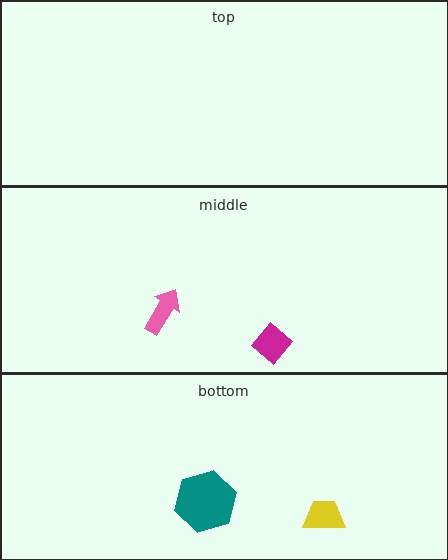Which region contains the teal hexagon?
The bottom region.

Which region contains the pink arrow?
The middle region.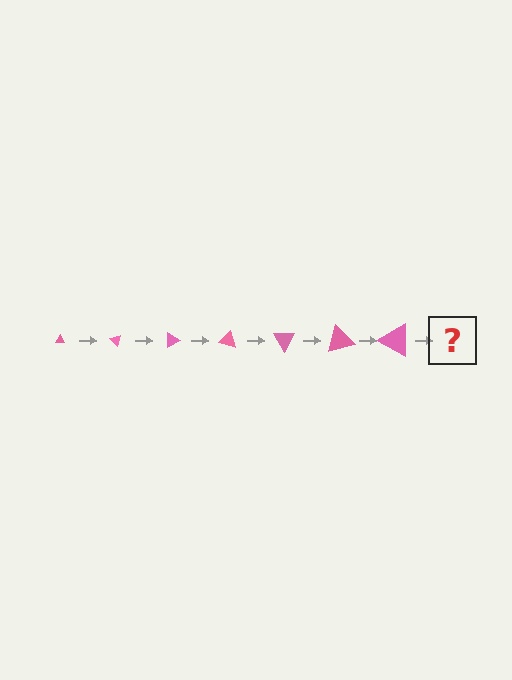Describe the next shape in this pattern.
It should be a triangle, larger than the previous one and rotated 315 degrees from the start.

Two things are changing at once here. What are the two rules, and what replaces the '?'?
The two rules are that the triangle grows larger each step and it rotates 45 degrees each step. The '?' should be a triangle, larger than the previous one and rotated 315 degrees from the start.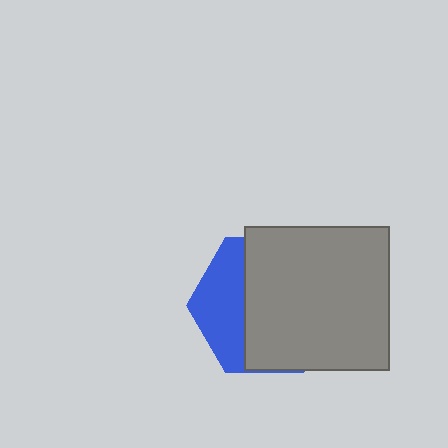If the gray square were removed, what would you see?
You would see the complete blue hexagon.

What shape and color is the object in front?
The object in front is a gray square.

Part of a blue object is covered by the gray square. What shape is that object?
It is a hexagon.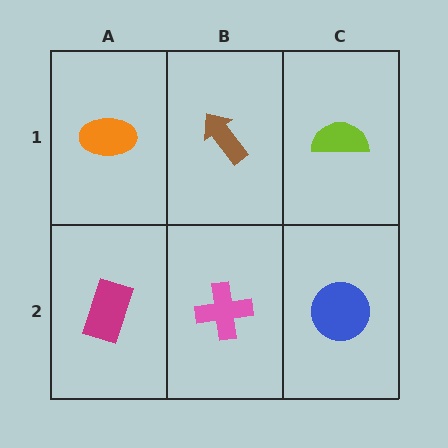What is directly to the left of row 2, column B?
A magenta rectangle.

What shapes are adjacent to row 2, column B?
A brown arrow (row 1, column B), a magenta rectangle (row 2, column A), a blue circle (row 2, column C).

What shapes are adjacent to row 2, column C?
A lime semicircle (row 1, column C), a pink cross (row 2, column B).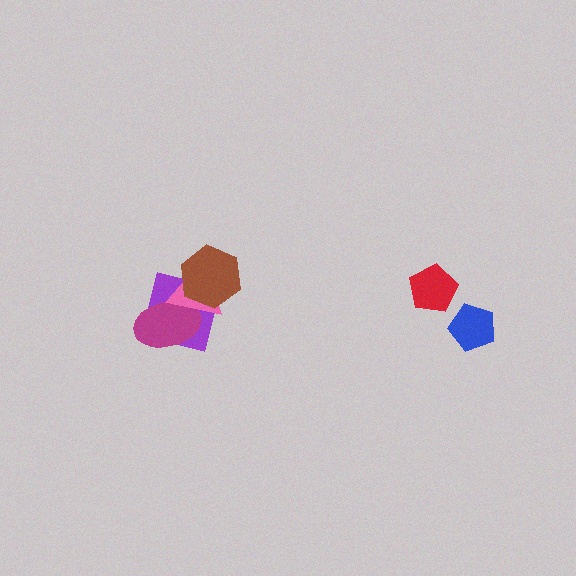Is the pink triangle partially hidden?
Yes, it is partially covered by another shape.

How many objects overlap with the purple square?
3 objects overlap with the purple square.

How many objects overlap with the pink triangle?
3 objects overlap with the pink triangle.